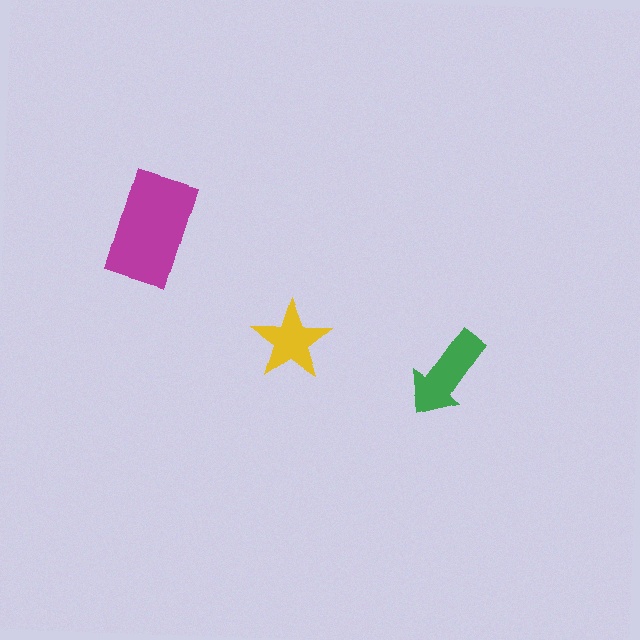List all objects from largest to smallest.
The magenta rectangle, the green arrow, the yellow star.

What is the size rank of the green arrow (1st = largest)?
2nd.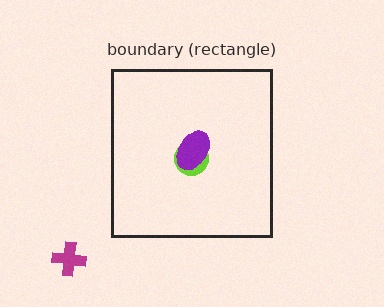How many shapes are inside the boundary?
2 inside, 1 outside.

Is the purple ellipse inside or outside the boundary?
Inside.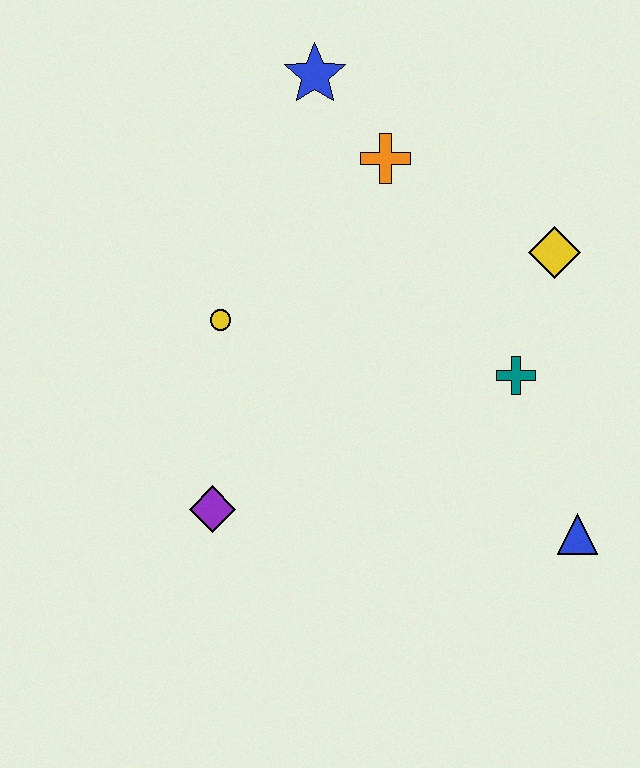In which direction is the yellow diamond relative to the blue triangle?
The yellow diamond is above the blue triangle.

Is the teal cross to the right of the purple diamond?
Yes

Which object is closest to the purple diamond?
The yellow circle is closest to the purple diamond.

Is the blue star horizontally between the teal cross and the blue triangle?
No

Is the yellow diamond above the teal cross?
Yes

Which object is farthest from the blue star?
The blue triangle is farthest from the blue star.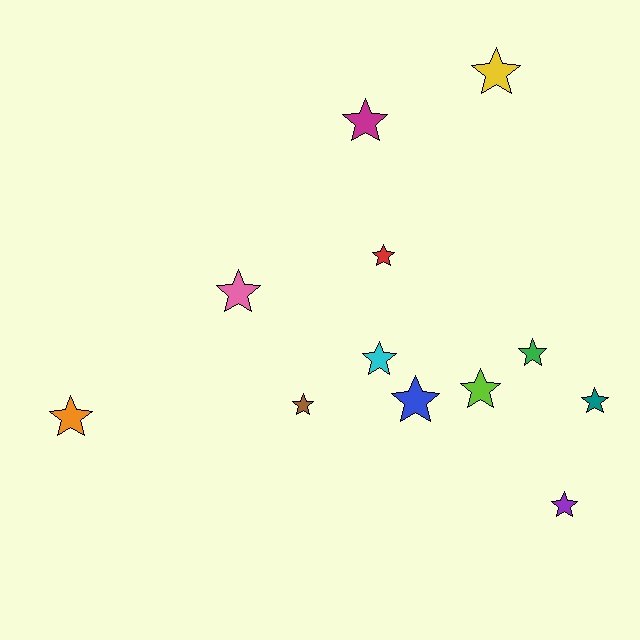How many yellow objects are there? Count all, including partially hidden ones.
There is 1 yellow object.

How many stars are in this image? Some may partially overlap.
There are 12 stars.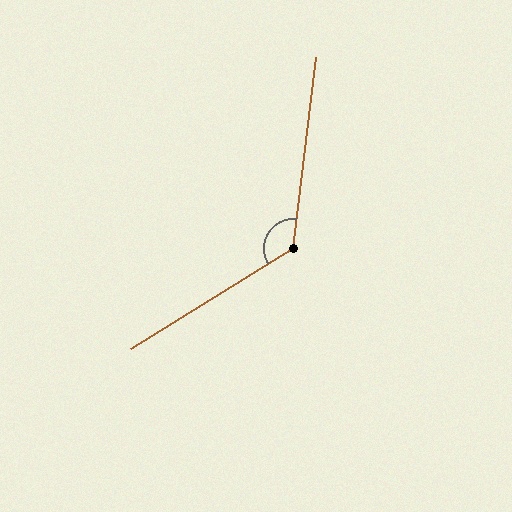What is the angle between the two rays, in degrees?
Approximately 129 degrees.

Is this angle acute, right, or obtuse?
It is obtuse.